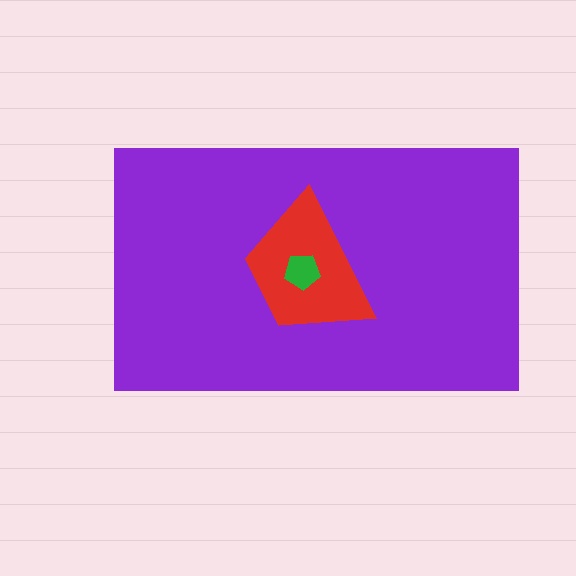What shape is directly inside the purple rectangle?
The red trapezoid.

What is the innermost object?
The green pentagon.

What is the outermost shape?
The purple rectangle.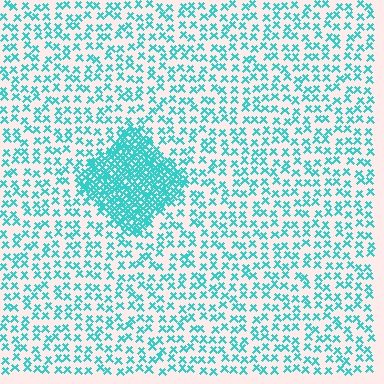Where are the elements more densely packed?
The elements are more densely packed inside the diamond boundary.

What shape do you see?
I see a diamond.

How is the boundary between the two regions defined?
The boundary is defined by a change in element density (approximately 3.2x ratio). All elements are the same color, size, and shape.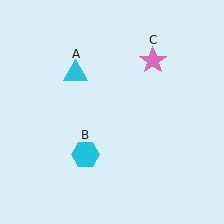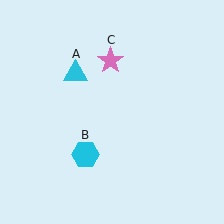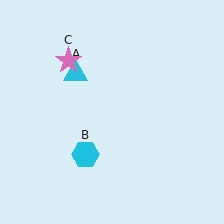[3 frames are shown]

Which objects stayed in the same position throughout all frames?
Cyan triangle (object A) and cyan hexagon (object B) remained stationary.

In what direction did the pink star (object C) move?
The pink star (object C) moved left.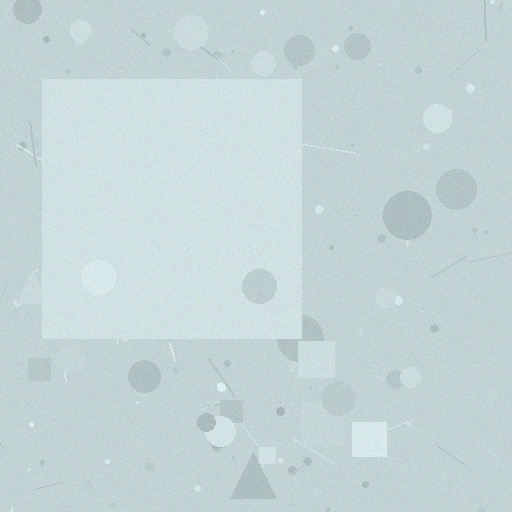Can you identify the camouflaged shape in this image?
The camouflaged shape is a square.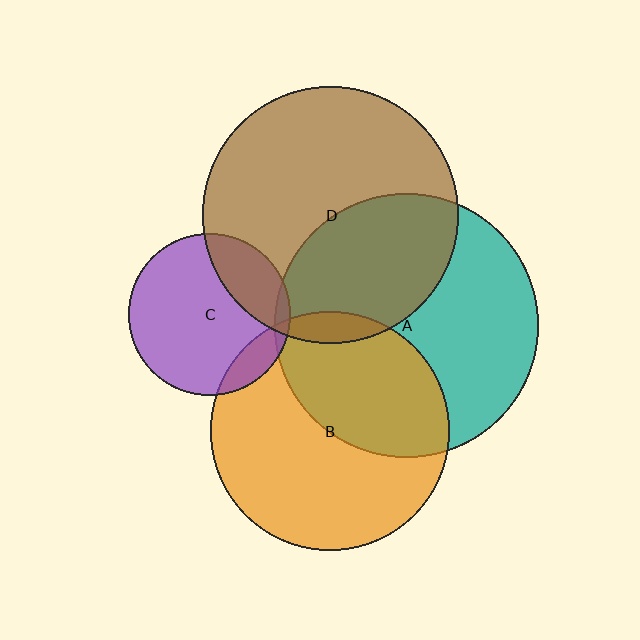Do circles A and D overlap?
Yes.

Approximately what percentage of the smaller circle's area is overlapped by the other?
Approximately 40%.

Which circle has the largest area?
Circle A (teal).